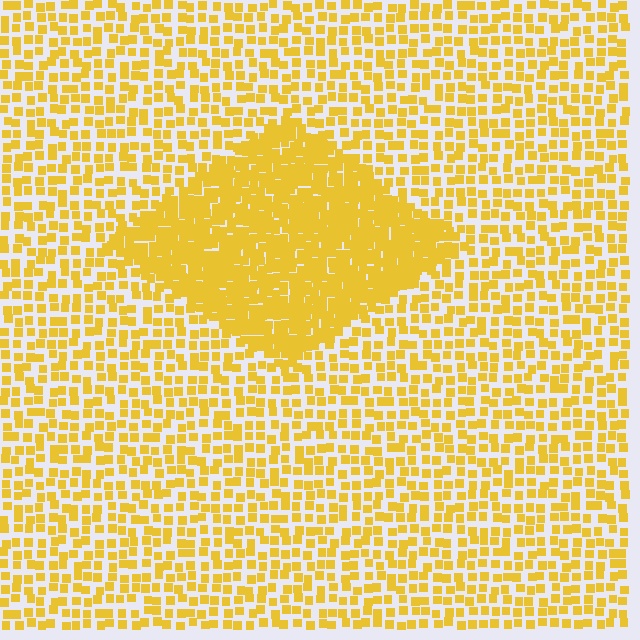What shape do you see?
I see a diamond.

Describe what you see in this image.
The image contains small yellow elements arranged at two different densities. A diamond-shaped region is visible where the elements are more densely packed than the surrounding area.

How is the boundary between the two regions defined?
The boundary is defined by a change in element density (approximately 2.2x ratio). All elements are the same color, size, and shape.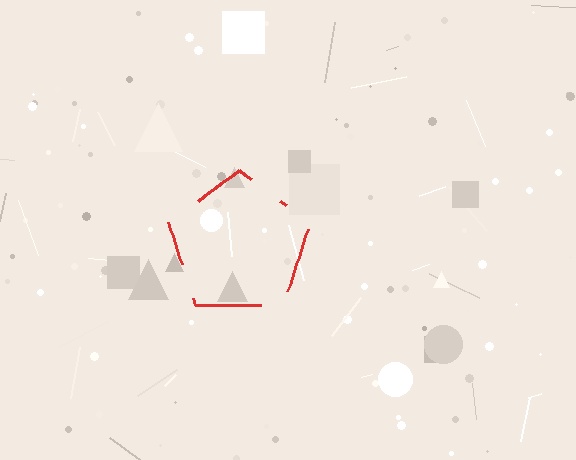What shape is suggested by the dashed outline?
The dashed outline suggests a pentagon.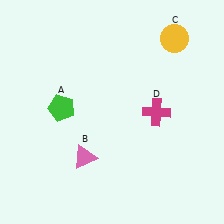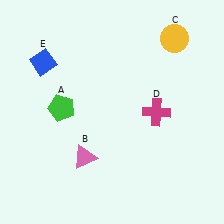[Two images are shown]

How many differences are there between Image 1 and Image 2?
There is 1 difference between the two images.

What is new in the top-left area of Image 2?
A blue diamond (E) was added in the top-left area of Image 2.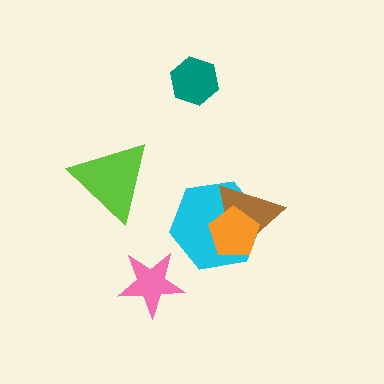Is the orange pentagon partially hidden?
No, no other shape covers it.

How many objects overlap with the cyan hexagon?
2 objects overlap with the cyan hexagon.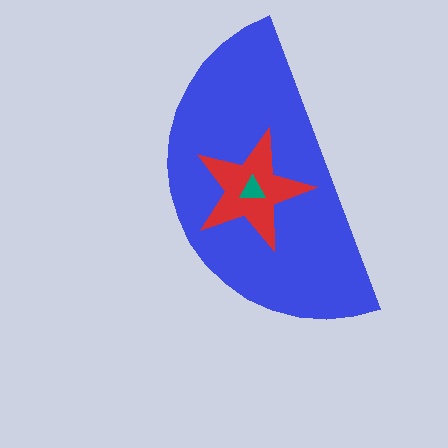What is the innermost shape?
The teal triangle.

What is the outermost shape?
The blue semicircle.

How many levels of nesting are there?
3.